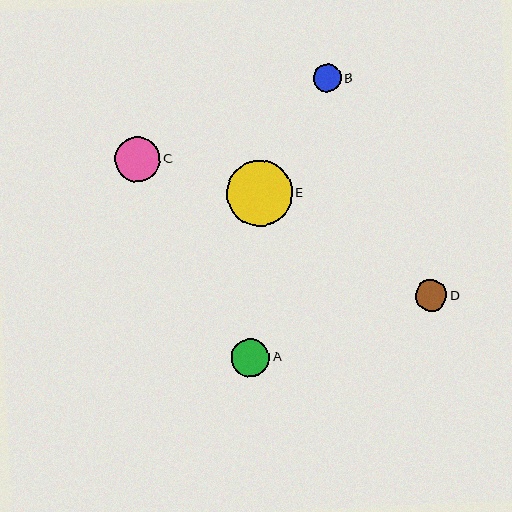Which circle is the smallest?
Circle B is the smallest with a size of approximately 28 pixels.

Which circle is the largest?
Circle E is the largest with a size of approximately 66 pixels.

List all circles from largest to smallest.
From largest to smallest: E, C, A, D, B.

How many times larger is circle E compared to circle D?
Circle E is approximately 2.1 times the size of circle D.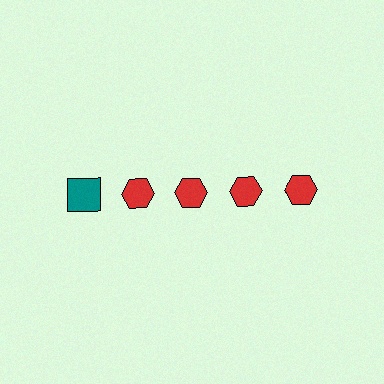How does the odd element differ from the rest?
It differs in both color (teal instead of red) and shape (square instead of hexagon).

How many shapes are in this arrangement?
There are 5 shapes arranged in a grid pattern.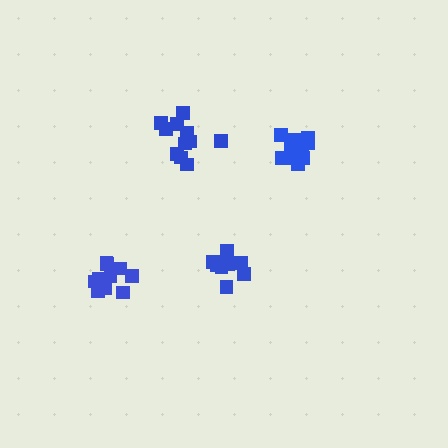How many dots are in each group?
Group 1: 12 dots, Group 2: 11 dots, Group 3: 9 dots, Group 4: 11 dots (43 total).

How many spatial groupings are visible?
There are 4 spatial groupings.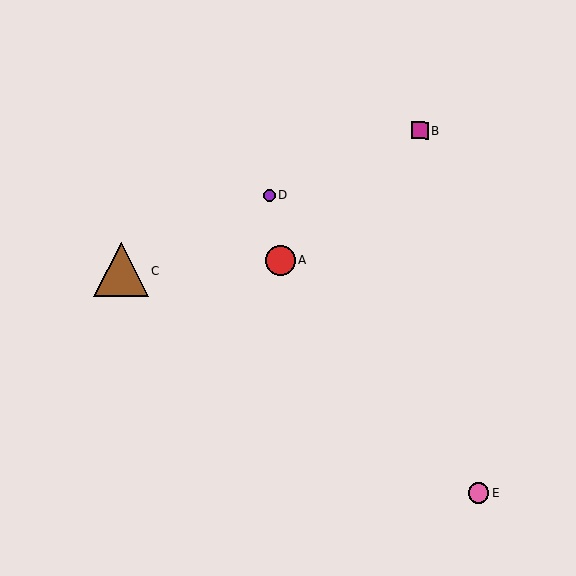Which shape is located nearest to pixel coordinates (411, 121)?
The magenta square (labeled B) at (419, 130) is nearest to that location.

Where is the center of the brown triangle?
The center of the brown triangle is at (121, 270).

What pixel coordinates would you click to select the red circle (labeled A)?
Click at (281, 260) to select the red circle A.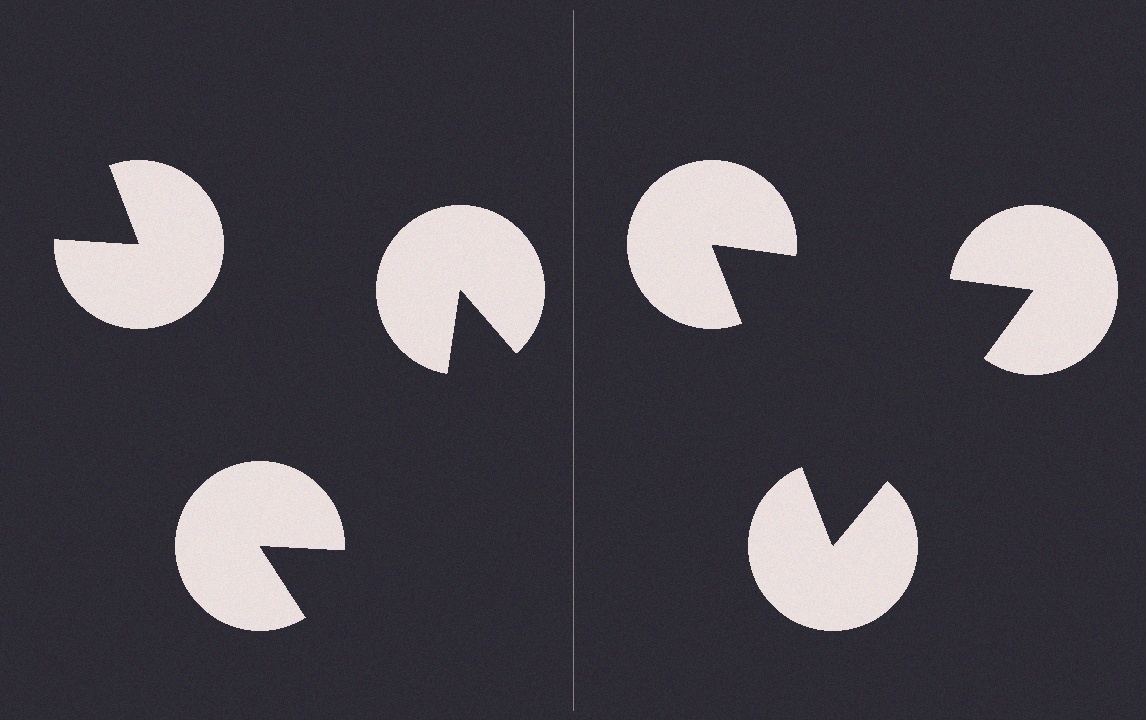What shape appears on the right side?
An illusory triangle.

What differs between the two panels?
The pac-man discs are positioned identically on both sides; only the wedge orientations differ. On the right they align to a triangle; on the left they are misaligned.